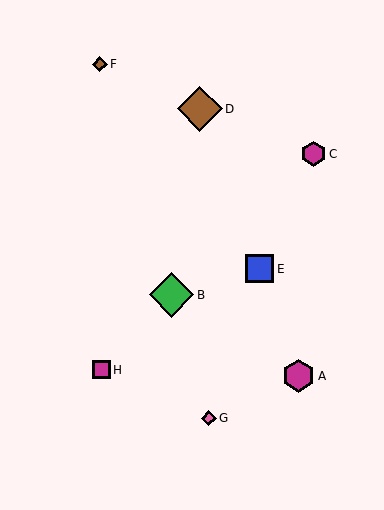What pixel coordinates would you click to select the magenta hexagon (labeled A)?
Click at (299, 376) to select the magenta hexagon A.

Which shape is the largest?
The brown diamond (labeled D) is the largest.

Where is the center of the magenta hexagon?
The center of the magenta hexagon is at (314, 154).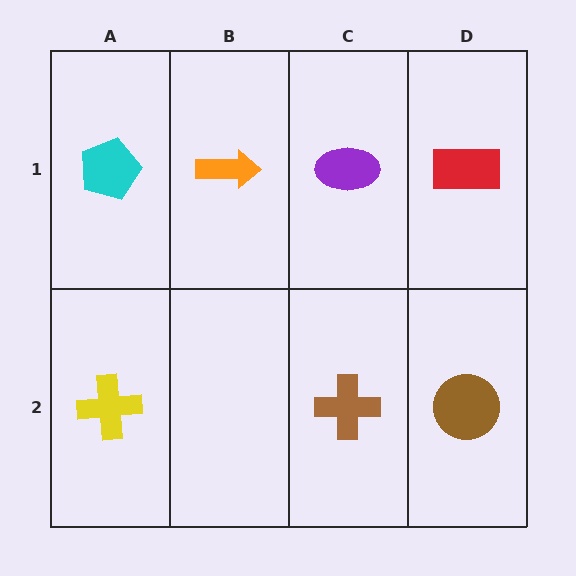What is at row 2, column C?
A brown cross.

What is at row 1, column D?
A red rectangle.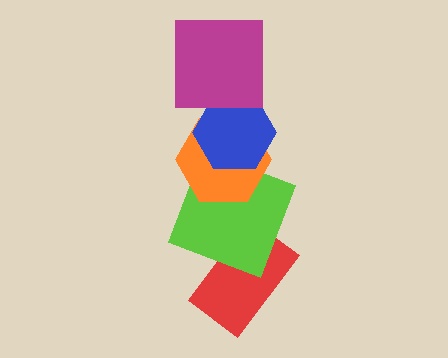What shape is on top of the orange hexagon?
The blue hexagon is on top of the orange hexagon.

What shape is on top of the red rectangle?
The lime square is on top of the red rectangle.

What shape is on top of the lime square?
The orange hexagon is on top of the lime square.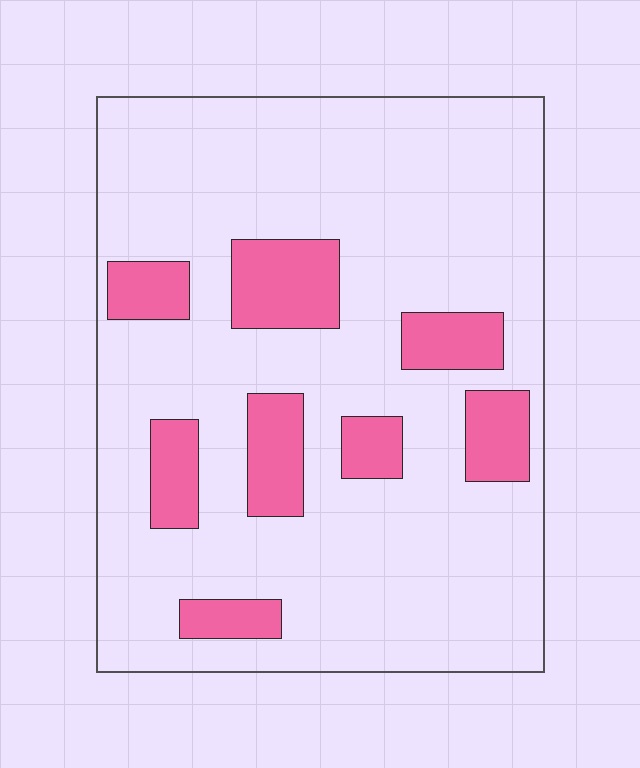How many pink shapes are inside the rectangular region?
8.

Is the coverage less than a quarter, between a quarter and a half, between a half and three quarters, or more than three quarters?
Less than a quarter.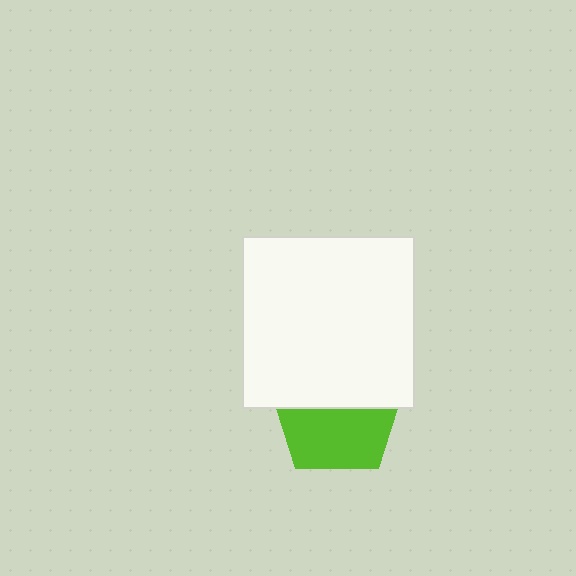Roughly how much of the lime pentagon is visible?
About half of it is visible (roughly 51%).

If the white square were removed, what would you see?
You would see the complete lime pentagon.